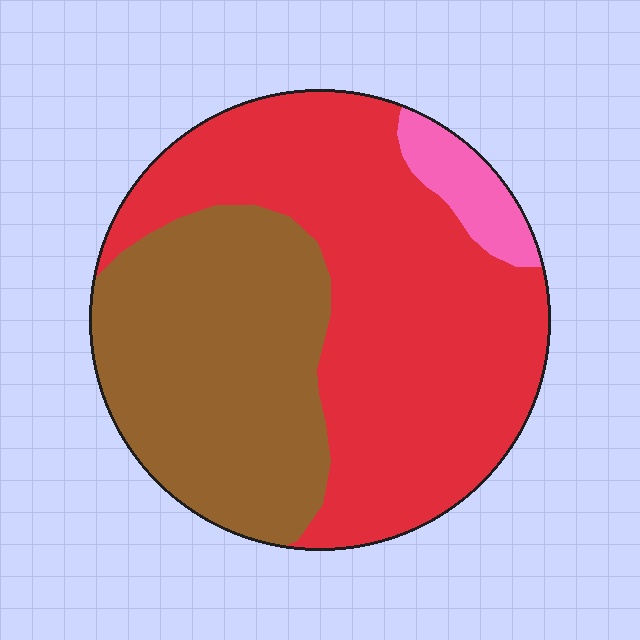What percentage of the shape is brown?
Brown takes up between a third and a half of the shape.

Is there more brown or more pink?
Brown.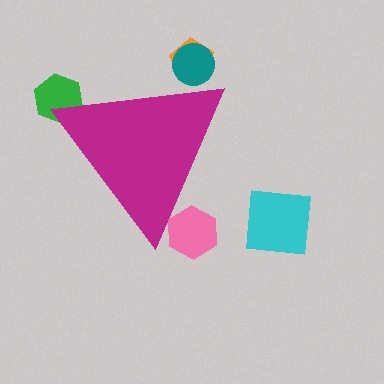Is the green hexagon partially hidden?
Yes, the green hexagon is partially hidden behind the magenta triangle.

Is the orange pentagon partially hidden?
Yes, the orange pentagon is partially hidden behind the magenta triangle.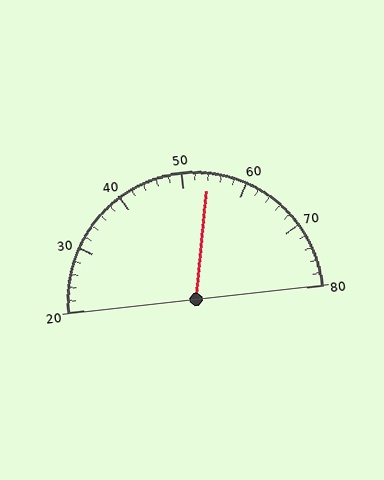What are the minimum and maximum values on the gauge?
The gauge ranges from 20 to 80.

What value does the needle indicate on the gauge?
The needle indicates approximately 54.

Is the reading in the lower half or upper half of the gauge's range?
The reading is in the upper half of the range (20 to 80).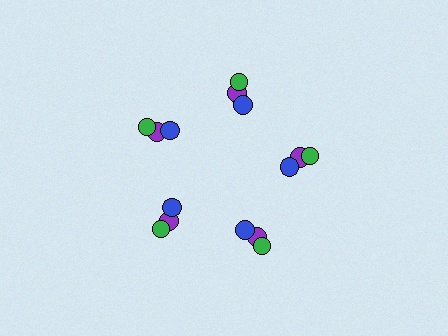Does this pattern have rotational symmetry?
Yes, this pattern has 5-fold rotational symmetry. It looks the same after rotating 72 degrees around the center.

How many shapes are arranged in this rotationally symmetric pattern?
There are 15 shapes, arranged in 5 groups of 3.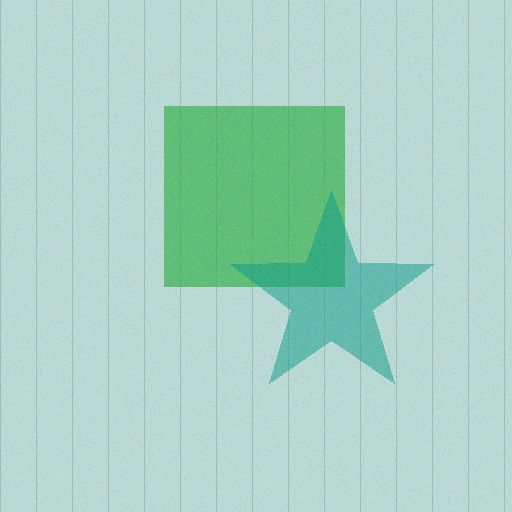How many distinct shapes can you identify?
There are 2 distinct shapes: a green square, a teal star.